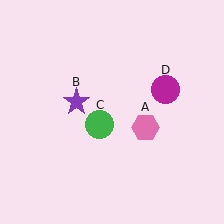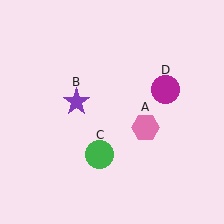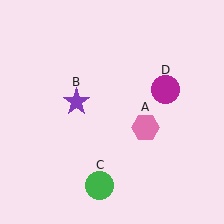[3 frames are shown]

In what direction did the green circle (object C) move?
The green circle (object C) moved down.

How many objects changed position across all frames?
1 object changed position: green circle (object C).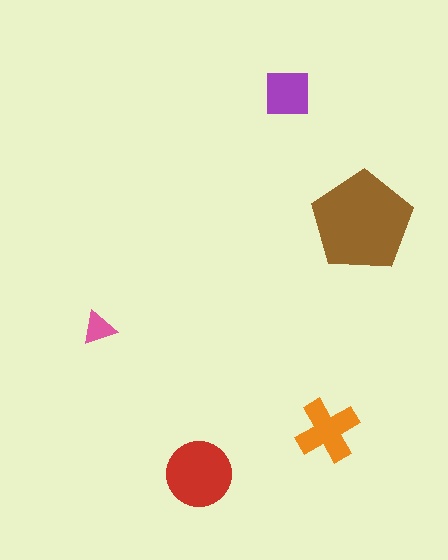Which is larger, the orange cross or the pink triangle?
The orange cross.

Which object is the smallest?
The pink triangle.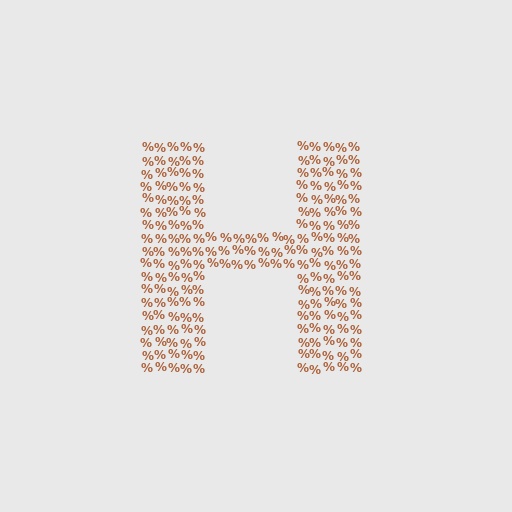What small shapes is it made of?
It is made of small percent signs.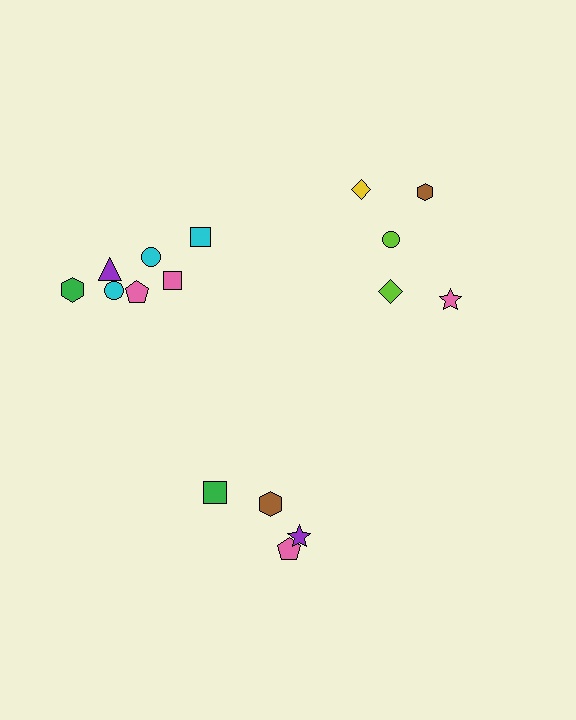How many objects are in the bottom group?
There are 4 objects.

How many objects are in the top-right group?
There are 5 objects.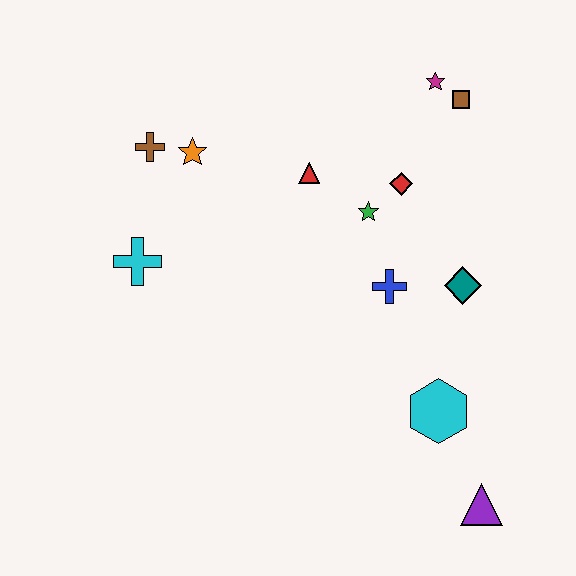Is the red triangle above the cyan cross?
Yes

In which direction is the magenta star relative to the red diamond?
The magenta star is above the red diamond.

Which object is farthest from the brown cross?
The purple triangle is farthest from the brown cross.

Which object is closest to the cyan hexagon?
The purple triangle is closest to the cyan hexagon.